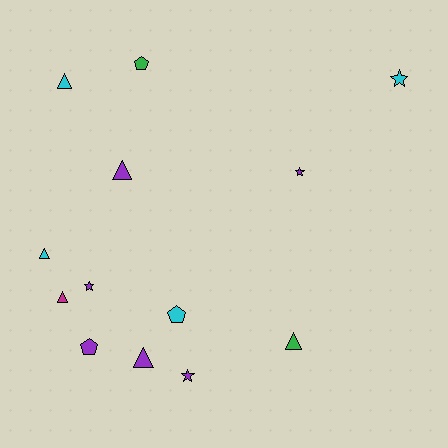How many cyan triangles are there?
There are 2 cyan triangles.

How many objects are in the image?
There are 13 objects.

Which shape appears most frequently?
Triangle, with 6 objects.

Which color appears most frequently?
Purple, with 6 objects.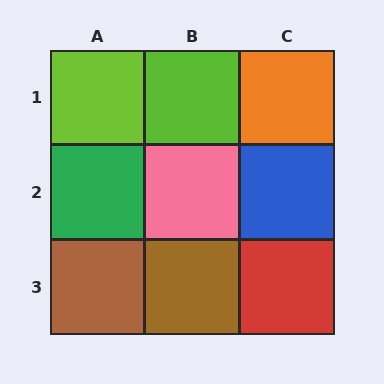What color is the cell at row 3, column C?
Red.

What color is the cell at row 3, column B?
Brown.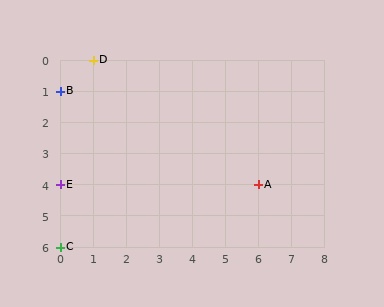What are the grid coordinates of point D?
Point D is at grid coordinates (1, 0).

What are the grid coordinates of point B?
Point B is at grid coordinates (0, 1).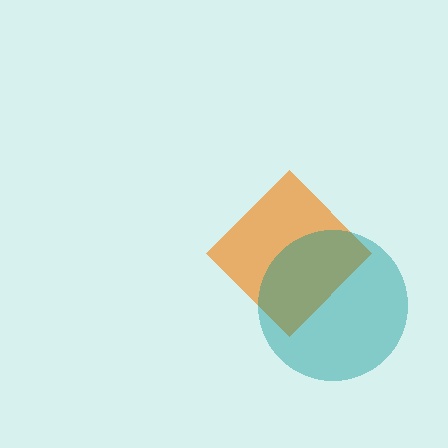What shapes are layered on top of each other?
The layered shapes are: an orange diamond, a teal circle.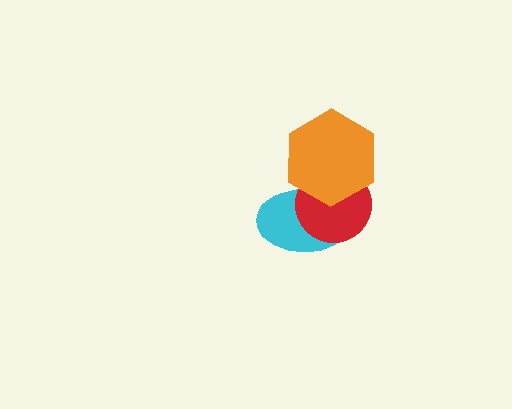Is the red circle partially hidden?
Yes, it is partially covered by another shape.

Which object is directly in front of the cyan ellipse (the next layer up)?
The red circle is directly in front of the cyan ellipse.